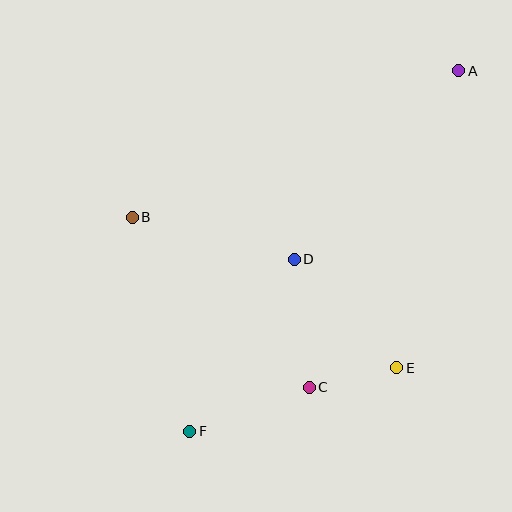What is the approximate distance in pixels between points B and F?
The distance between B and F is approximately 221 pixels.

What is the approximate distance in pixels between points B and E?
The distance between B and E is approximately 304 pixels.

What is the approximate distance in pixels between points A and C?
The distance between A and C is approximately 350 pixels.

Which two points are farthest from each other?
Points A and F are farthest from each other.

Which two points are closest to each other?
Points C and E are closest to each other.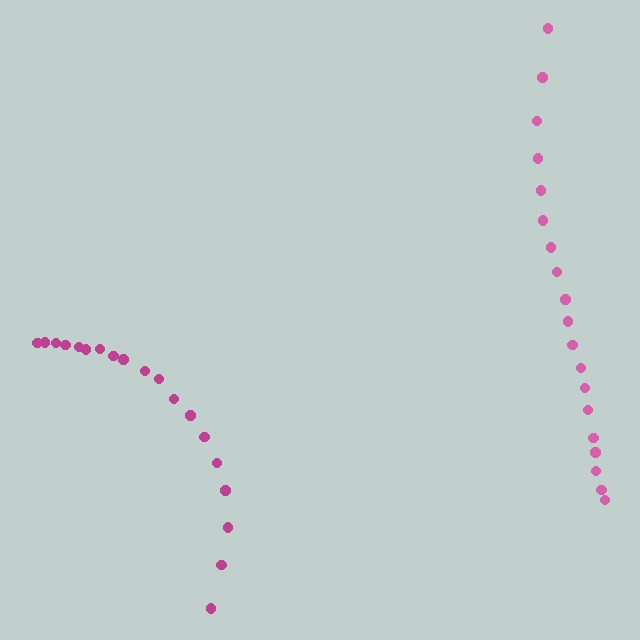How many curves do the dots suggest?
There are 2 distinct paths.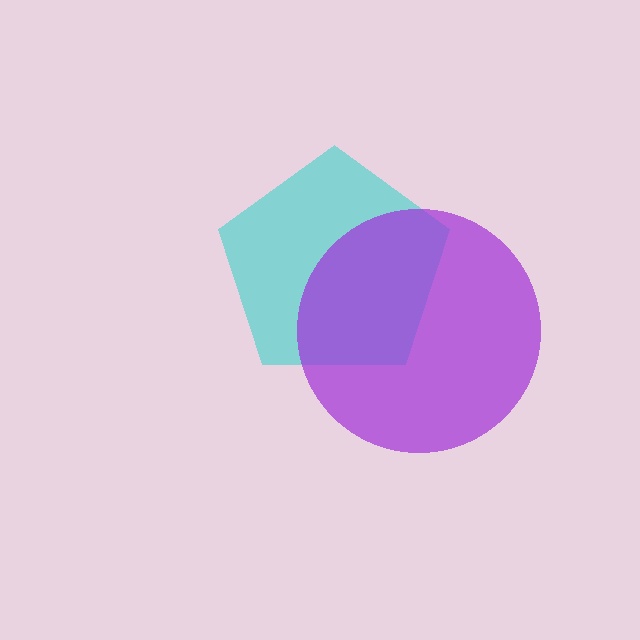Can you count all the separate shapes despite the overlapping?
Yes, there are 2 separate shapes.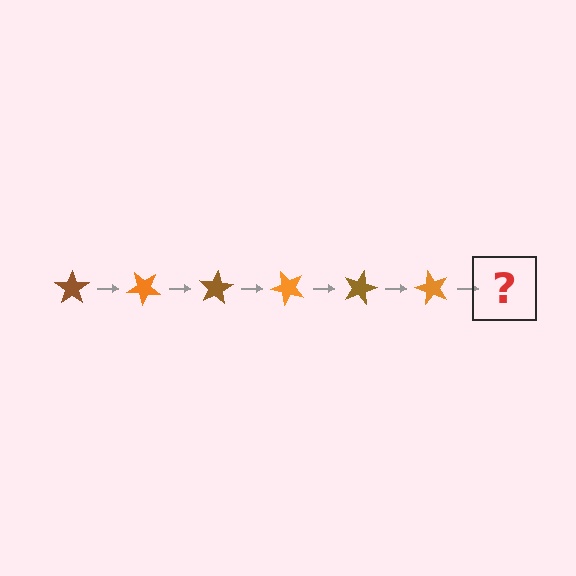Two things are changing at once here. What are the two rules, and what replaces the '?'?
The two rules are that it rotates 40 degrees each step and the color cycles through brown and orange. The '?' should be a brown star, rotated 240 degrees from the start.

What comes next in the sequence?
The next element should be a brown star, rotated 240 degrees from the start.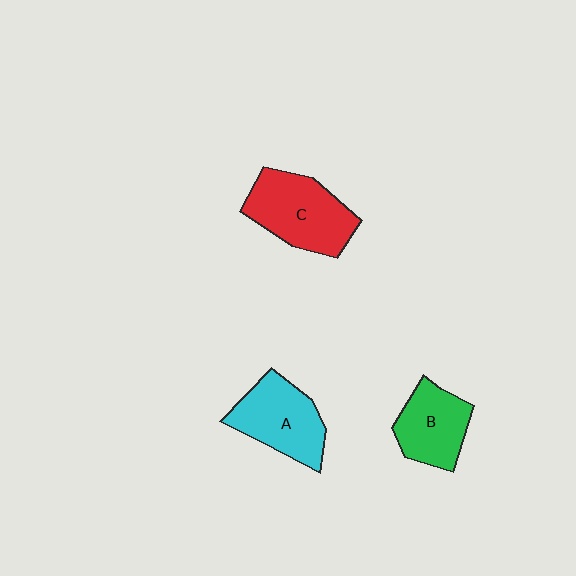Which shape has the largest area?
Shape C (red).